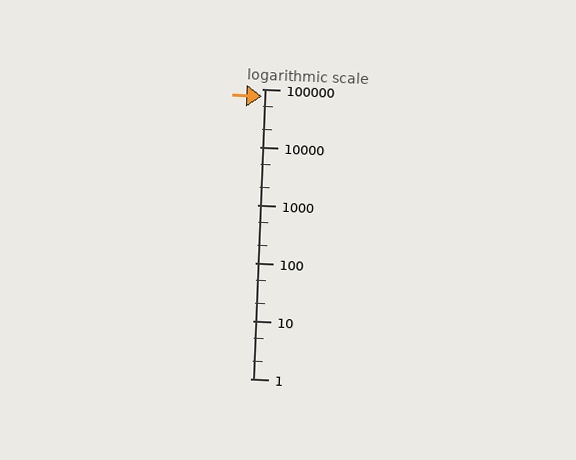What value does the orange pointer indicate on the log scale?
The pointer indicates approximately 74000.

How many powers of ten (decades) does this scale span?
The scale spans 5 decades, from 1 to 100000.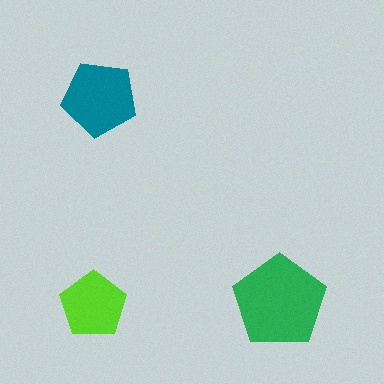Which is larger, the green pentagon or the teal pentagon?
The green one.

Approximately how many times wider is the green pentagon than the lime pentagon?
About 1.5 times wider.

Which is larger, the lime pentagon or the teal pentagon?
The teal one.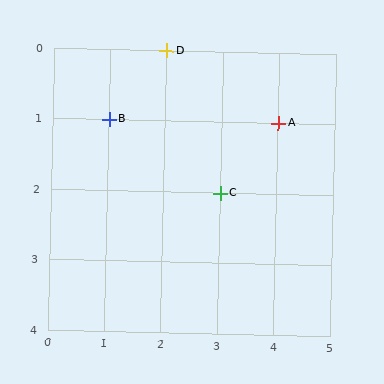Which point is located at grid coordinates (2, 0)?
Point D is at (2, 0).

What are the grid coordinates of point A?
Point A is at grid coordinates (4, 1).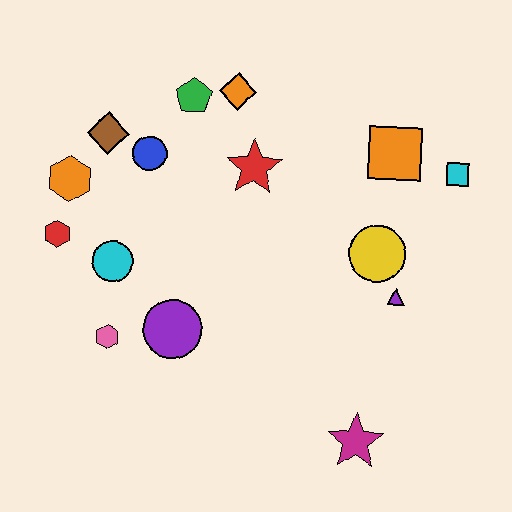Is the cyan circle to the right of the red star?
No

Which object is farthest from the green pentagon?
The magenta star is farthest from the green pentagon.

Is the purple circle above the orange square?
No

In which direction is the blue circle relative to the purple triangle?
The blue circle is to the left of the purple triangle.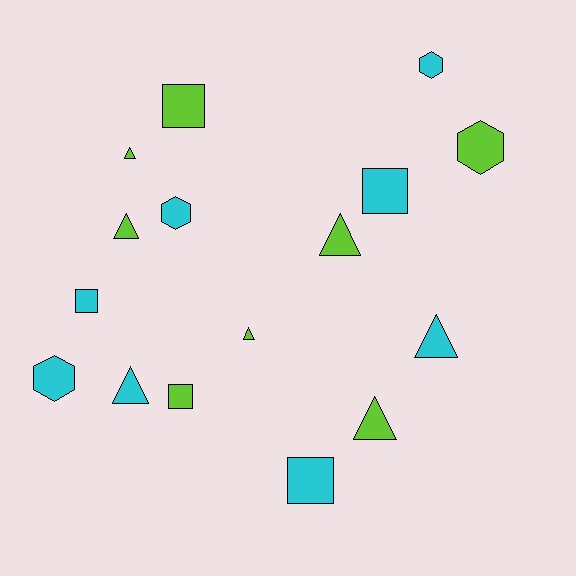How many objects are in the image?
There are 16 objects.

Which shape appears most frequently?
Triangle, with 7 objects.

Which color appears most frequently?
Lime, with 8 objects.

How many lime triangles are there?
There are 5 lime triangles.